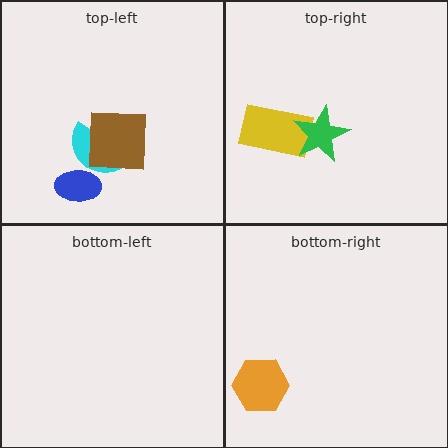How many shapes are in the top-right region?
2.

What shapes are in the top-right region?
The yellow rectangle, the green star.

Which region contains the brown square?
The top-left region.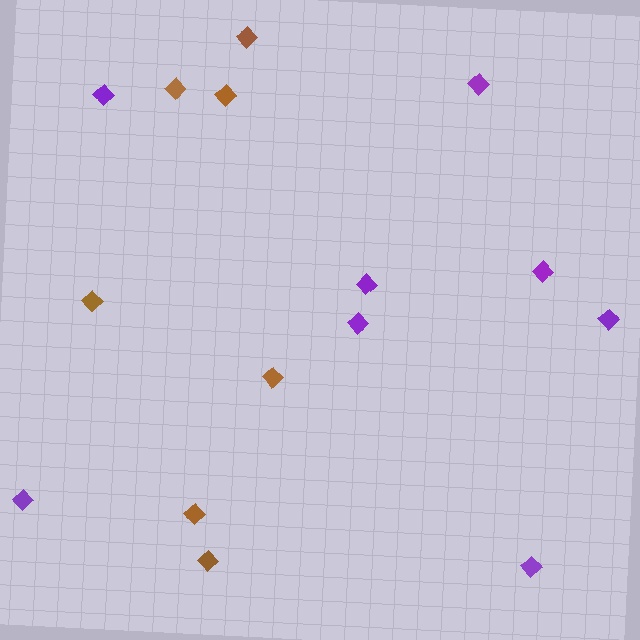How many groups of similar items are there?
There are 2 groups: one group of brown diamonds (7) and one group of purple diamonds (8).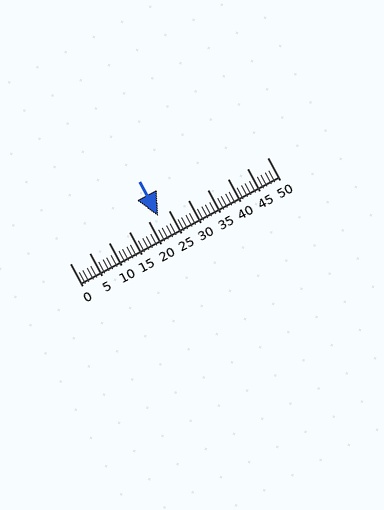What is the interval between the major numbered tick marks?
The major tick marks are spaced 5 units apart.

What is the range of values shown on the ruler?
The ruler shows values from 0 to 50.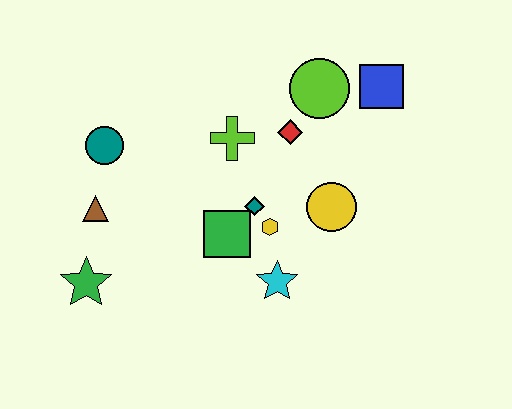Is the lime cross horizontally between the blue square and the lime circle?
No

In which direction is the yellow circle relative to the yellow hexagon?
The yellow circle is to the right of the yellow hexagon.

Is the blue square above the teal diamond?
Yes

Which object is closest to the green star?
The brown triangle is closest to the green star.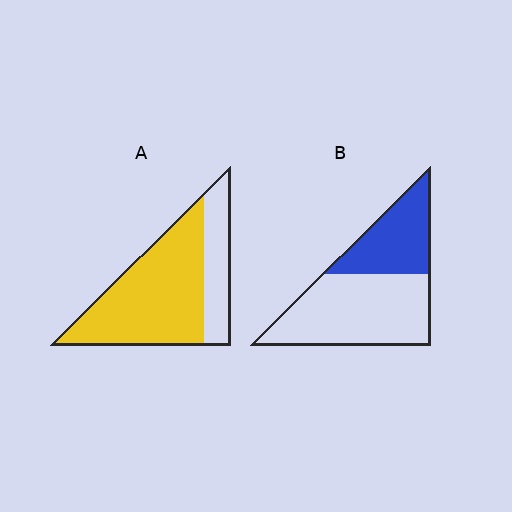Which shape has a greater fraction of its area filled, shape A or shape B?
Shape A.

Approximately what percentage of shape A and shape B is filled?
A is approximately 70% and B is approximately 35%.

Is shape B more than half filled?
No.